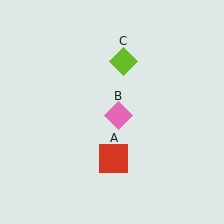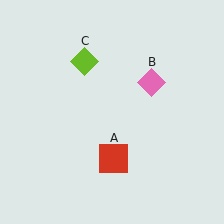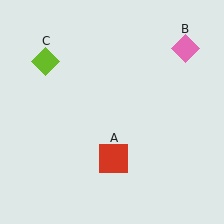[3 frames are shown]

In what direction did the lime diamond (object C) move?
The lime diamond (object C) moved left.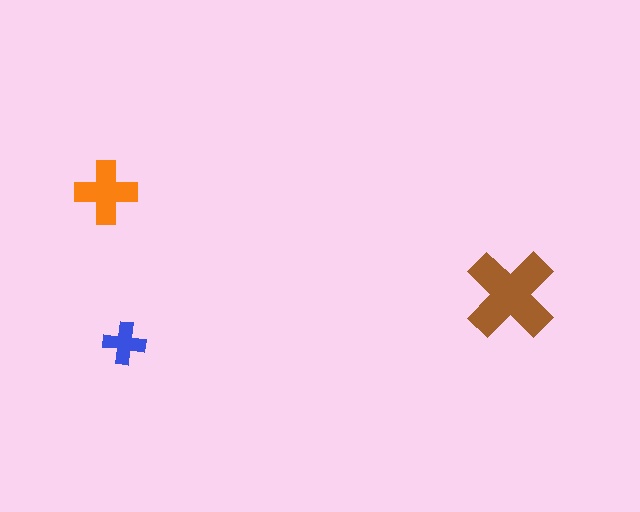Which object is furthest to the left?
The orange cross is leftmost.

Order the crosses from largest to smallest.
the brown one, the orange one, the blue one.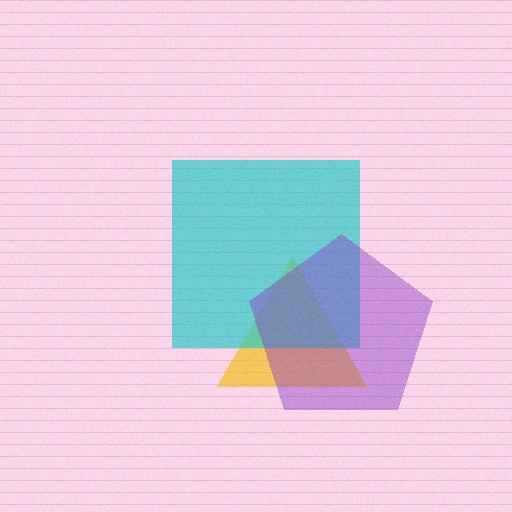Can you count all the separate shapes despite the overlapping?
Yes, there are 3 separate shapes.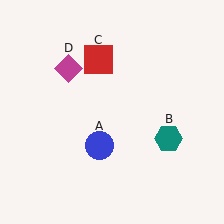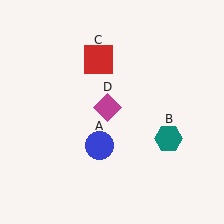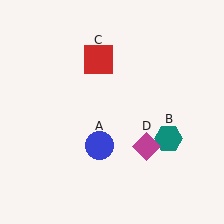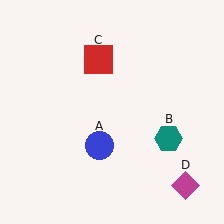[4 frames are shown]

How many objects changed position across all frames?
1 object changed position: magenta diamond (object D).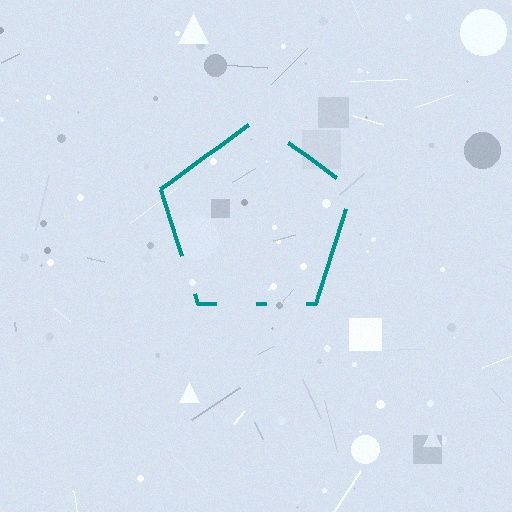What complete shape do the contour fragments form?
The contour fragments form a pentagon.